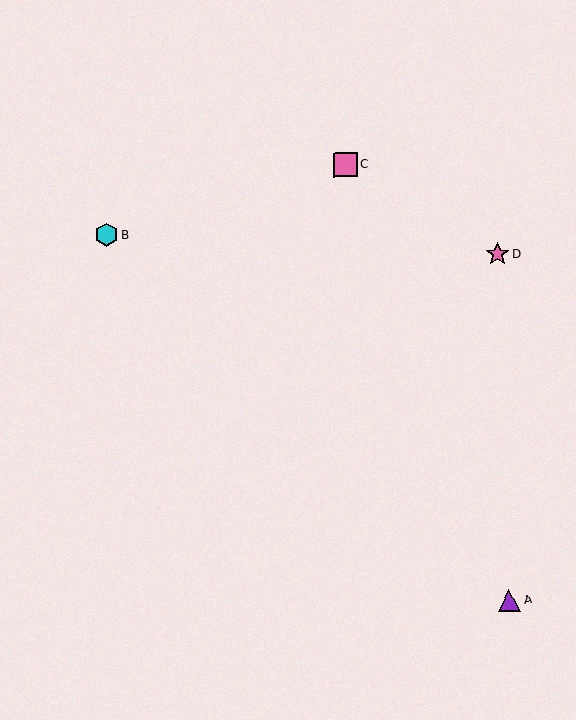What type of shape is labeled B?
Shape B is a cyan hexagon.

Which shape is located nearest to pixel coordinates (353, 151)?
The pink square (labeled C) at (346, 165) is nearest to that location.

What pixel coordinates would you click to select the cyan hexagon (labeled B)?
Click at (106, 235) to select the cyan hexagon B.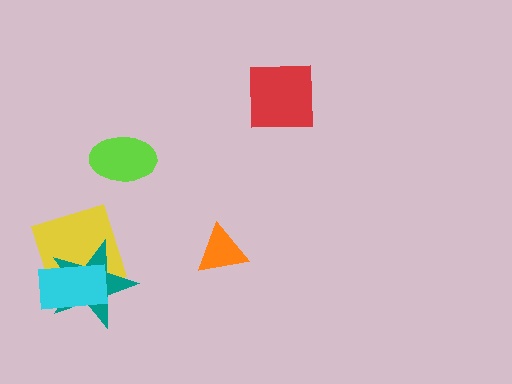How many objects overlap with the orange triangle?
0 objects overlap with the orange triangle.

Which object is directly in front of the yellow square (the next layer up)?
The teal star is directly in front of the yellow square.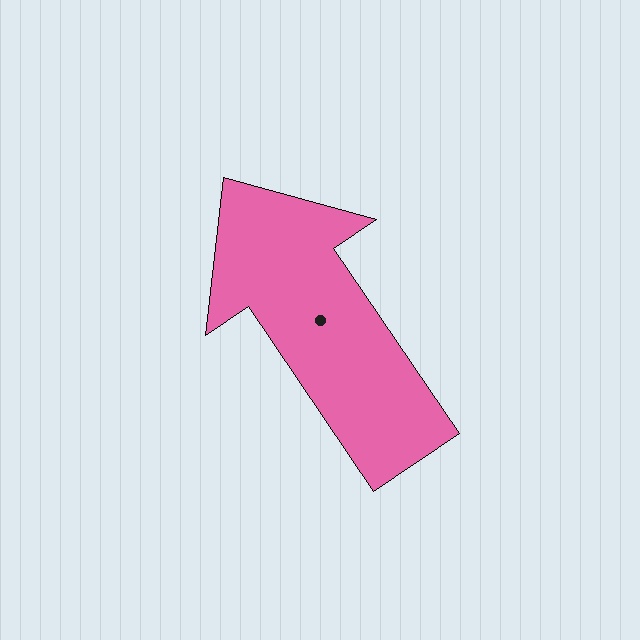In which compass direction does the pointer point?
Northwest.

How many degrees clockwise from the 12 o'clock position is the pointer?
Approximately 326 degrees.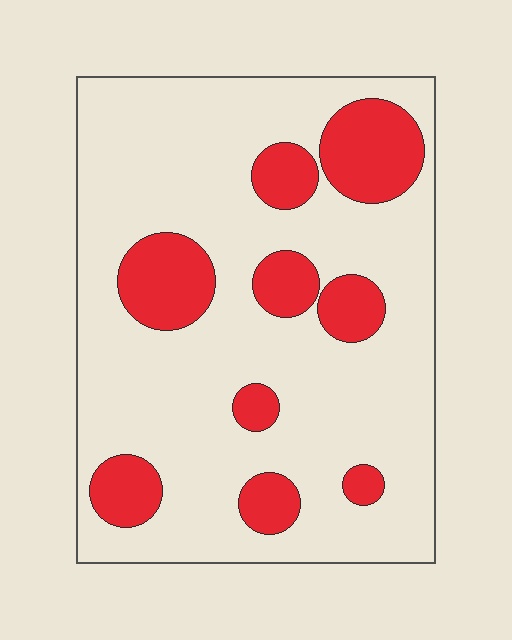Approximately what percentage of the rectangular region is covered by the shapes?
Approximately 20%.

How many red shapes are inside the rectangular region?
9.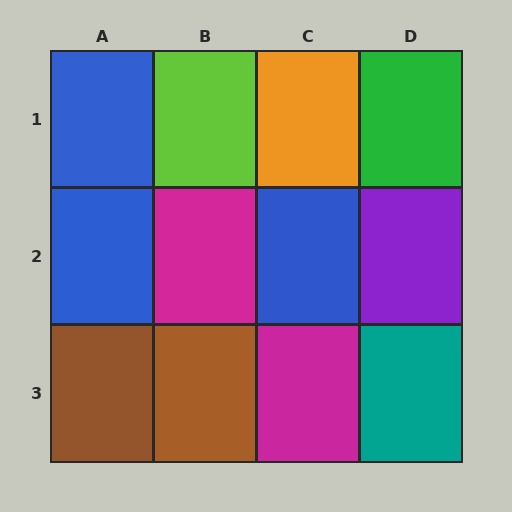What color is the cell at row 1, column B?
Lime.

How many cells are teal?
1 cell is teal.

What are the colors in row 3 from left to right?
Brown, brown, magenta, teal.